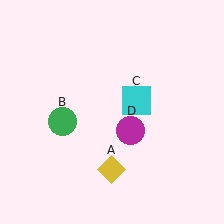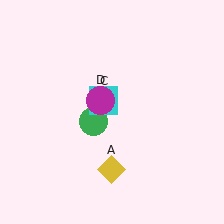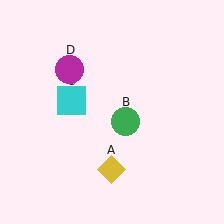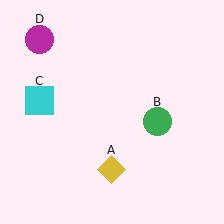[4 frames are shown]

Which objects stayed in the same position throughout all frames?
Yellow diamond (object A) remained stationary.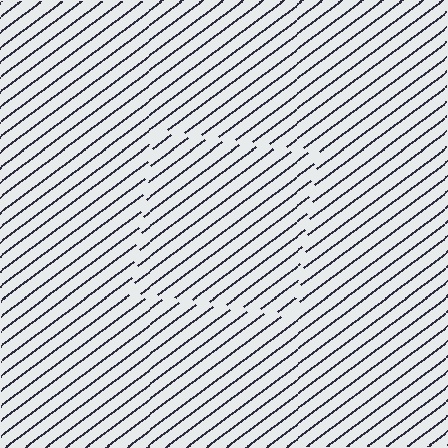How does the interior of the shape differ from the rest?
The interior of the shape contains the same grating, shifted by half a period — the contour is defined by the phase discontinuity where line-ends from the inner and outer gratings abut.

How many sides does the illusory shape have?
4 sides — the line-ends trace a square.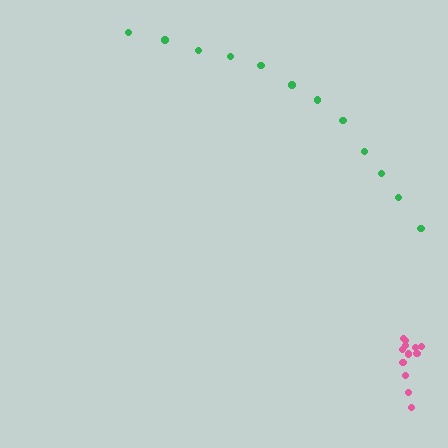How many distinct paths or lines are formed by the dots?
There are 2 distinct paths.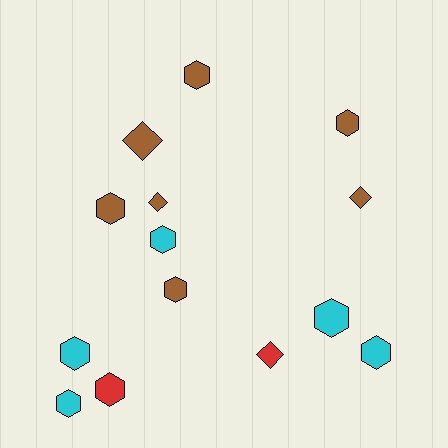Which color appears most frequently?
Brown, with 7 objects.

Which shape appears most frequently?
Hexagon, with 10 objects.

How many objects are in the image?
There are 14 objects.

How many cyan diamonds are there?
There are no cyan diamonds.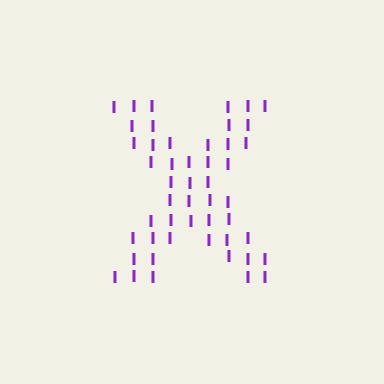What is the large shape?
The large shape is the letter X.